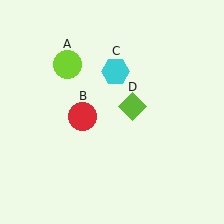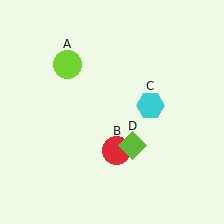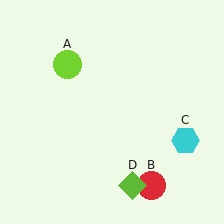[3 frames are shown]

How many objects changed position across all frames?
3 objects changed position: red circle (object B), cyan hexagon (object C), lime diamond (object D).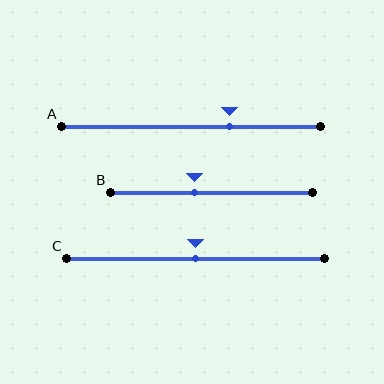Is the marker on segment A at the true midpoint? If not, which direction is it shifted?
No, the marker on segment A is shifted to the right by about 15% of the segment length.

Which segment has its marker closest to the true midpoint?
Segment C has its marker closest to the true midpoint.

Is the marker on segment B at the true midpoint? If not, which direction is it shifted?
No, the marker on segment B is shifted to the left by about 9% of the segment length.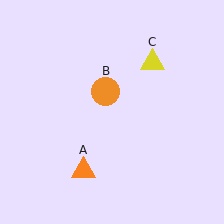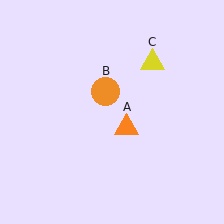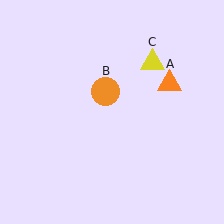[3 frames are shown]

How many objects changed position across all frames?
1 object changed position: orange triangle (object A).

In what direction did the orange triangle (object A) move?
The orange triangle (object A) moved up and to the right.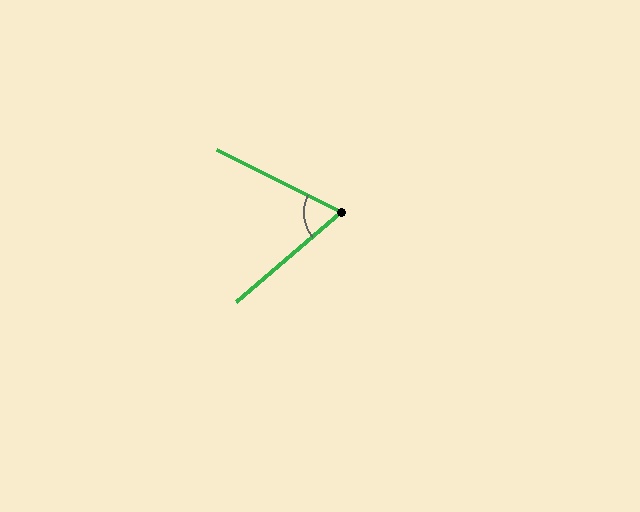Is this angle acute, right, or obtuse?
It is acute.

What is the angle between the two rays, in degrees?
Approximately 67 degrees.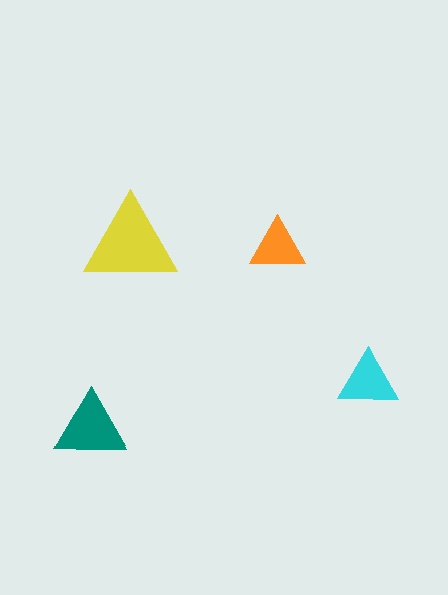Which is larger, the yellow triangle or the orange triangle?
The yellow one.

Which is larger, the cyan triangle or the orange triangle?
The cyan one.